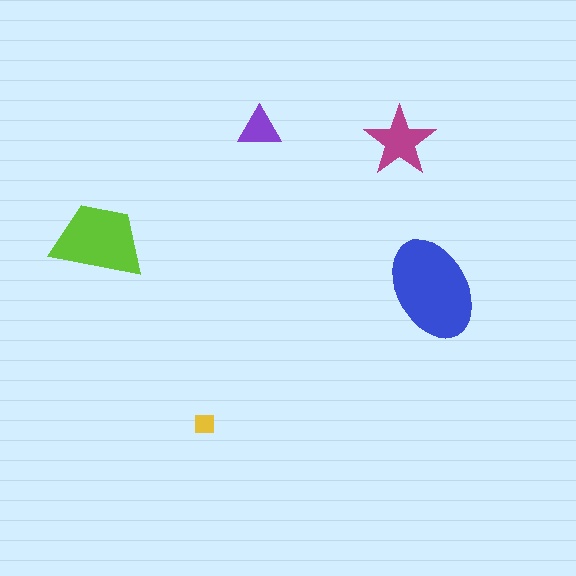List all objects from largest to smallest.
The blue ellipse, the lime trapezoid, the magenta star, the purple triangle, the yellow square.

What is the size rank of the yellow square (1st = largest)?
5th.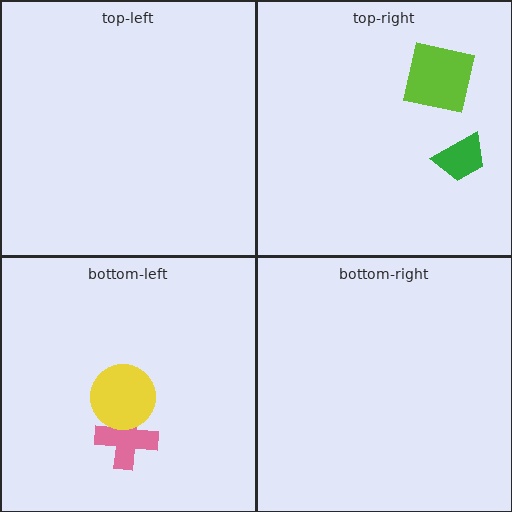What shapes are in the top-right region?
The green trapezoid, the lime square.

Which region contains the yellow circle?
The bottom-left region.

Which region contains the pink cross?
The bottom-left region.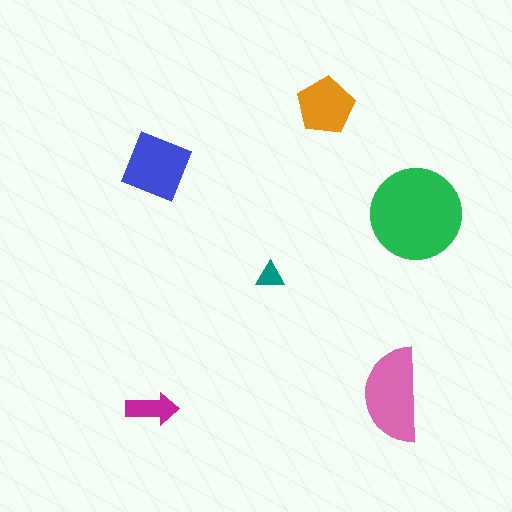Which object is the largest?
The green circle.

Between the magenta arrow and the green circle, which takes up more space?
The green circle.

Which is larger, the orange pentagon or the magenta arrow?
The orange pentagon.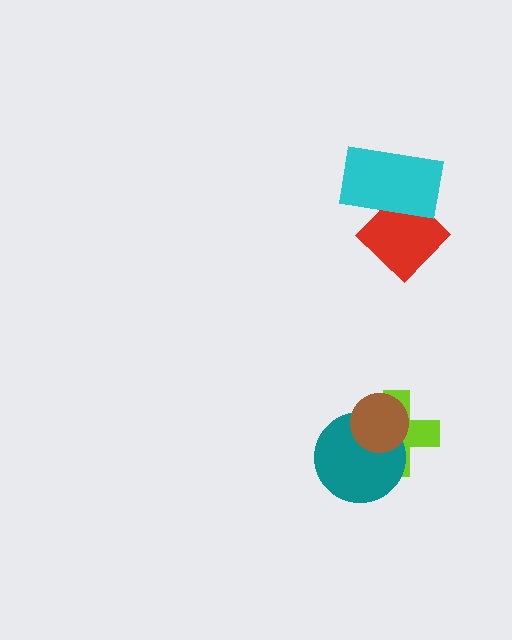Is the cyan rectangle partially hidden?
No, no other shape covers it.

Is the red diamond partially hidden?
Yes, it is partially covered by another shape.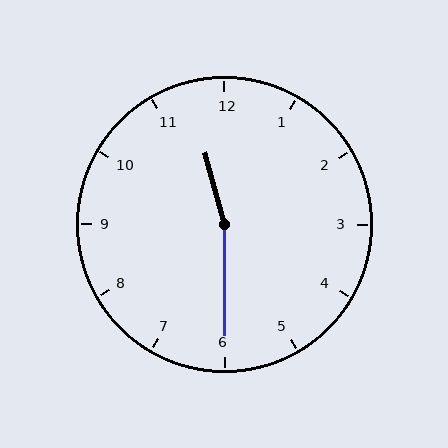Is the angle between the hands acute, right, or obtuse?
It is obtuse.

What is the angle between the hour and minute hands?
Approximately 165 degrees.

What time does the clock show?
11:30.